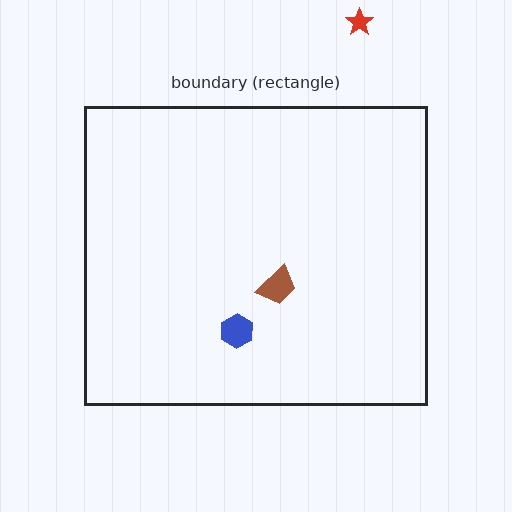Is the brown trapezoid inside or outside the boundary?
Inside.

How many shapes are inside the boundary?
2 inside, 1 outside.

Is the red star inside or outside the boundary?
Outside.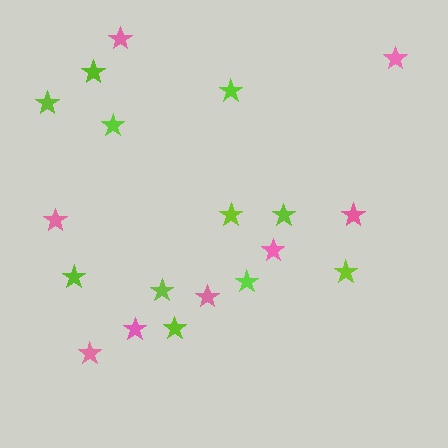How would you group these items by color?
There are 2 groups: one group of pink stars (8) and one group of lime stars (11).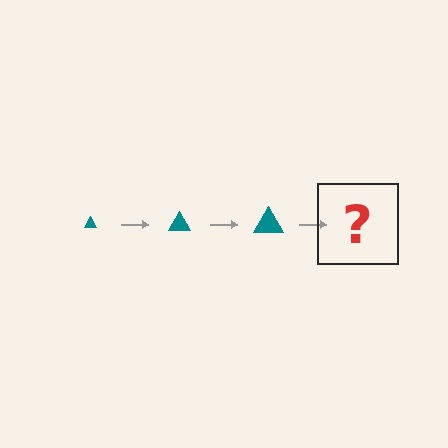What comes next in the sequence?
The next element should be a teal triangle, larger than the previous one.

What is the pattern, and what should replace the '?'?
The pattern is that the triangle gets progressively larger each step. The '?' should be a teal triangle, larger than the previous one.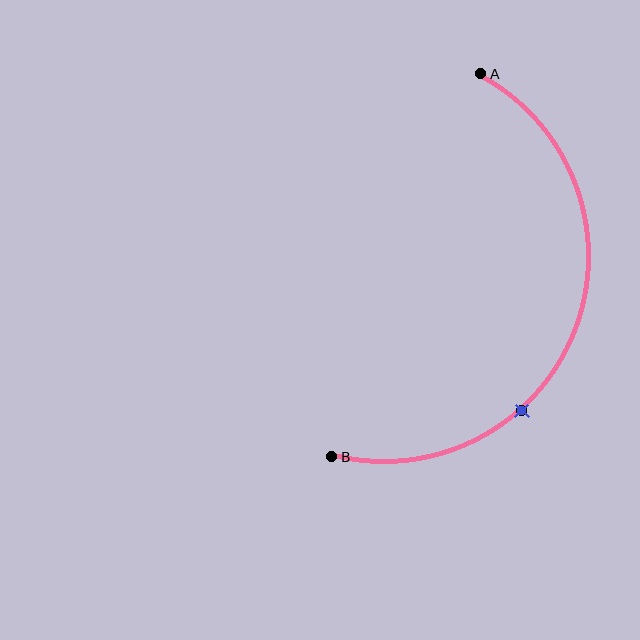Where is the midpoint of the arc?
The arc midpoint is the point on the curve farthest from the straight line joining A and B. It sits to the right of that line.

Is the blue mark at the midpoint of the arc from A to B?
No. The blue mark lies on the arc but is closer to endpoint B. The arc midpoint would be at the point on the curve equidistant along the arc from both A and B.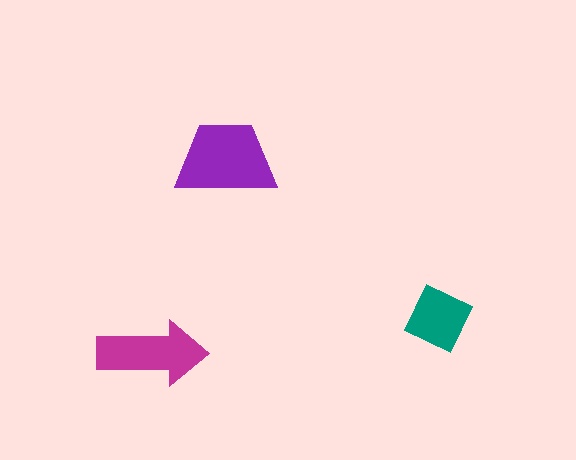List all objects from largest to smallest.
The purple trapezoid, the magenta arrow, the teal diamond.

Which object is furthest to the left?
The magenta arrow is leftmost.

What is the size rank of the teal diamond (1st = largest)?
3rd.